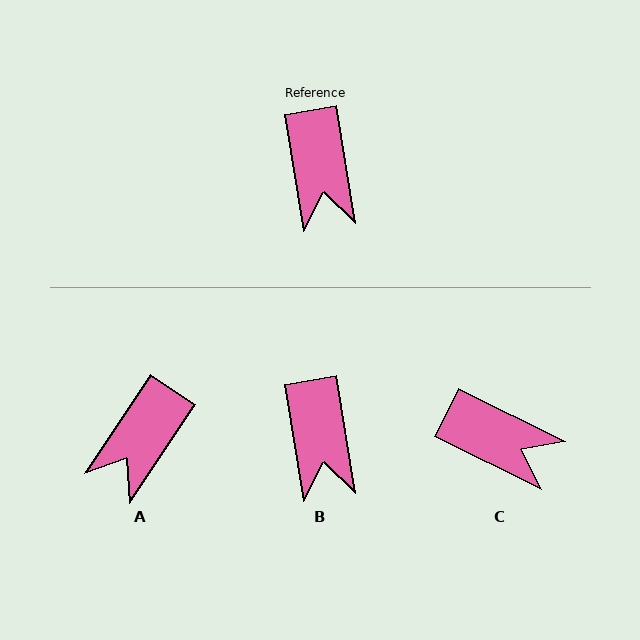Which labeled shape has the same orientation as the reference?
B.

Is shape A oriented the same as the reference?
No, it is off by about 43 degrees.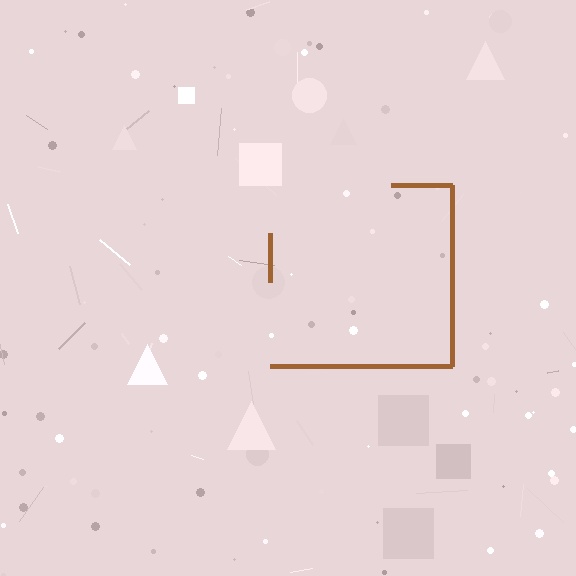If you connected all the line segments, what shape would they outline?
They would outline a square.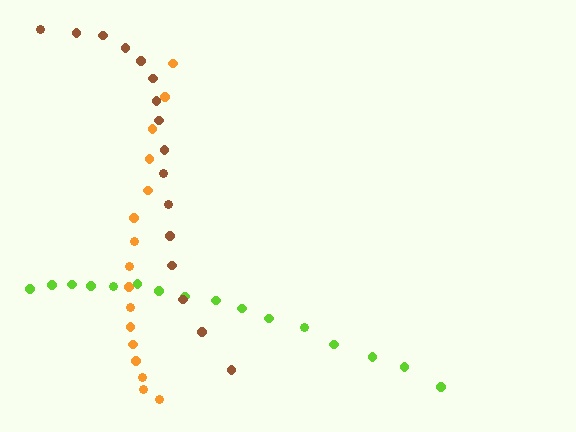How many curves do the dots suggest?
There are 3 distinct paths.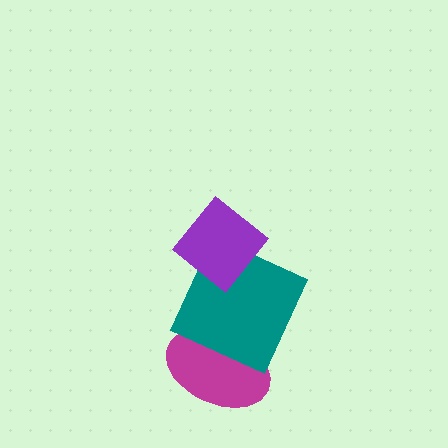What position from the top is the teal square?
The teal square is 2nd from the top.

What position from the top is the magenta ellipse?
The magenta ellipse is 3rd from the top.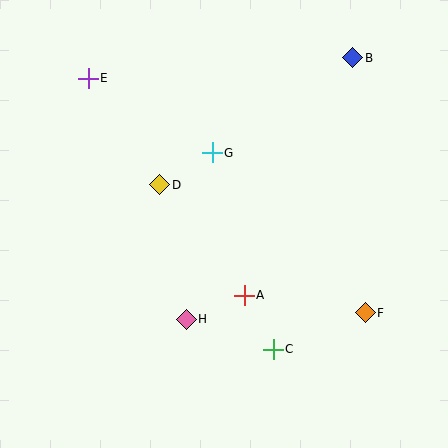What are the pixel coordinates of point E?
Point E is at (88, 78).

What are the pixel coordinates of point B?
Point B is at (353, 58).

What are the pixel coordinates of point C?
Point C is at (273, 349).